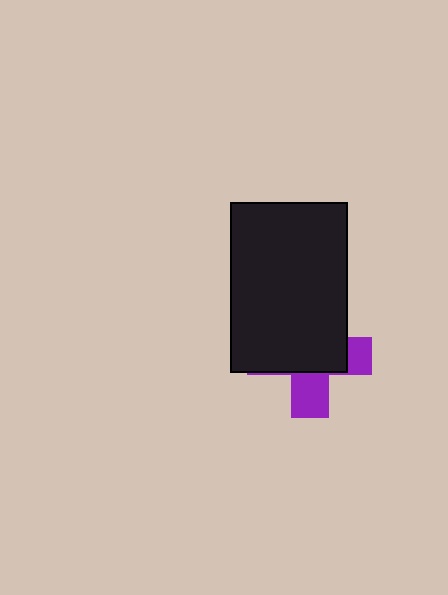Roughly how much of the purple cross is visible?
A small part of it is visible (roughly 34%).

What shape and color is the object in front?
The object in front is a black rectangle.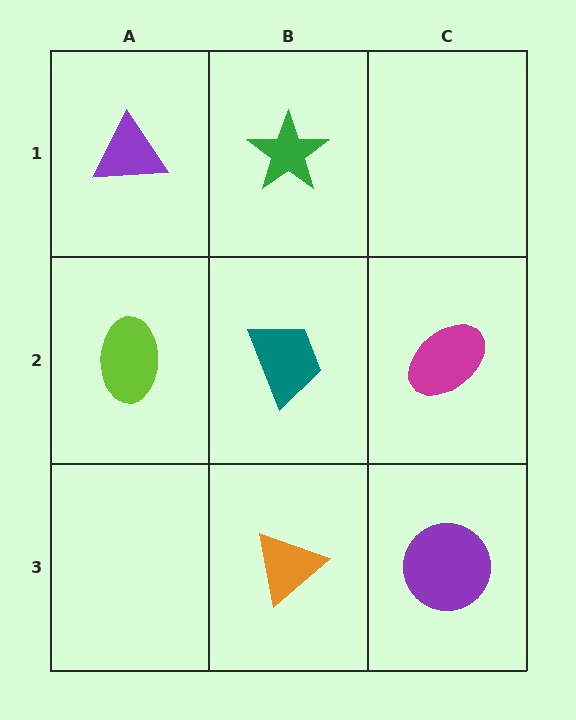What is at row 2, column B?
A teal trapezoid.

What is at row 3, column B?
An orange triangle.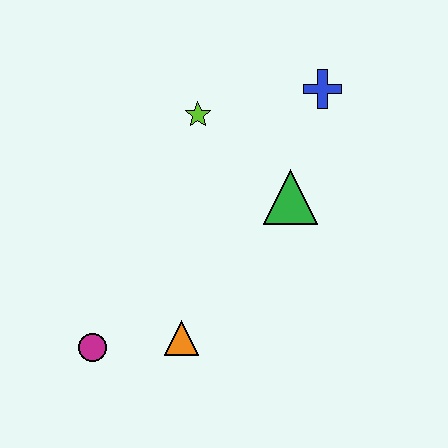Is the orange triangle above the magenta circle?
Yes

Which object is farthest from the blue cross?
The magenta circle is farthest from the blue cross.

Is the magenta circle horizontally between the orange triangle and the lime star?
No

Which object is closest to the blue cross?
The green triangle is closest to the blue cross.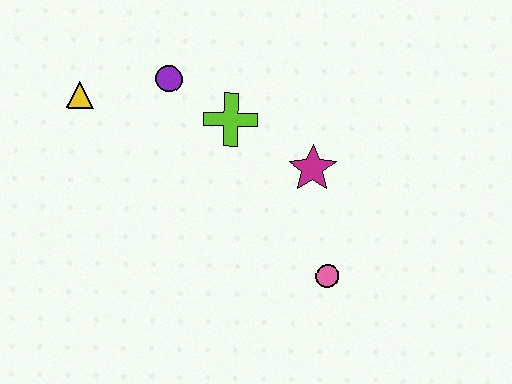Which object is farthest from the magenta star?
The yellow triangle is farthest from the magenta star.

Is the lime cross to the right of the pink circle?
No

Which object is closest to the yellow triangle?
The purple circle is closest to the yellow triangle.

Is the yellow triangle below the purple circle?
Yes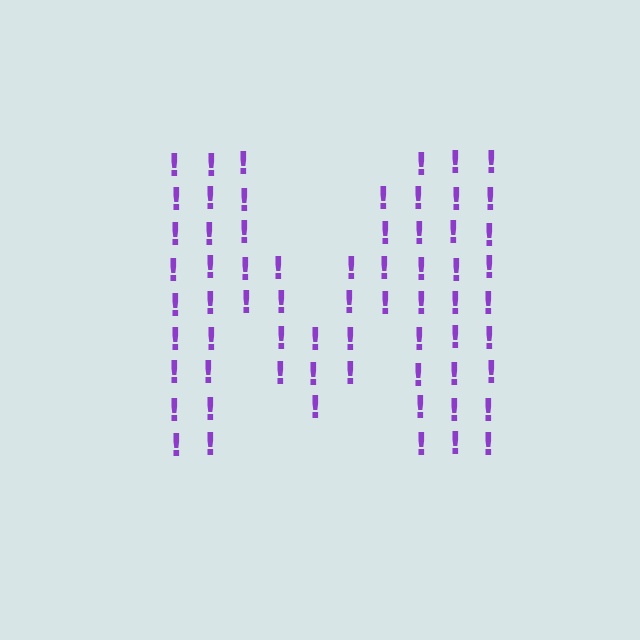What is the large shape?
The large shape is the letter M.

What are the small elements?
The small elements are exclamation marks.